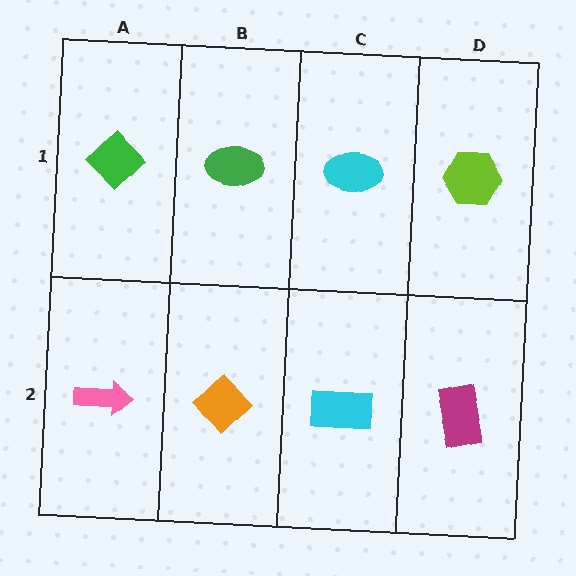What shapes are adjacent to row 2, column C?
A cyan ellipse (row 1, column C), an orange diamond (row 2, column B), a magenta rectangle (row 2, column D).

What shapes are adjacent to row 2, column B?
A green ellipse (row 1, column B), a pink arrow (row 2, column A), a cyan rectangle (row 2, column C).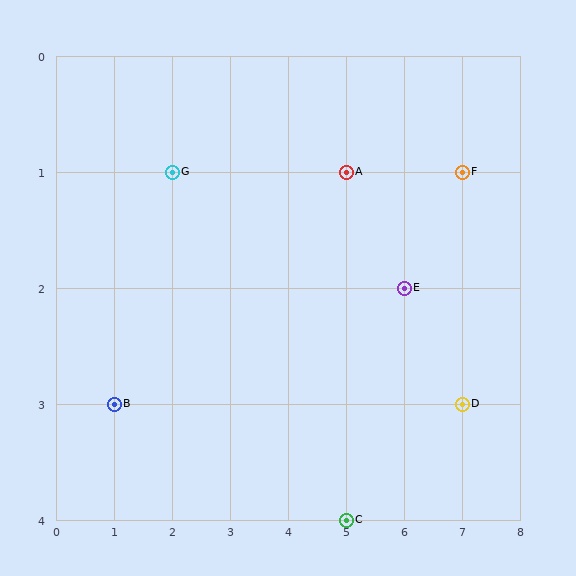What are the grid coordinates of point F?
Point F is at grid coordinates (7, 1).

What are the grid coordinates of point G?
Point G is at grid coordinates (2, 1).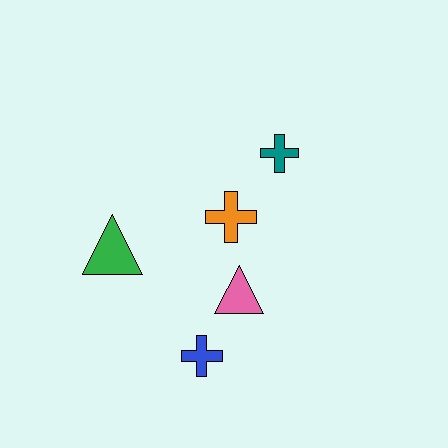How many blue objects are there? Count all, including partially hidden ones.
There is 1 blue object.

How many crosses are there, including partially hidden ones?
There are 3 crosses.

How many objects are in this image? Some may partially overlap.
There are 5 objects.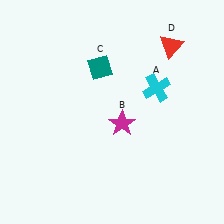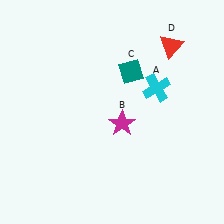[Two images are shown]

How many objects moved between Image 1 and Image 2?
1 object moved between the two images.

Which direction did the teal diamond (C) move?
The teal diamond (C) moved right.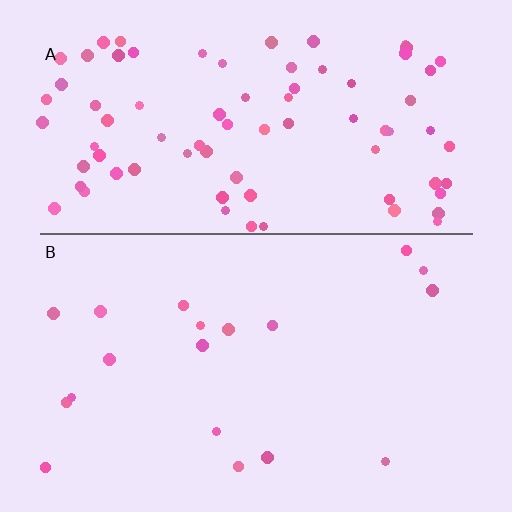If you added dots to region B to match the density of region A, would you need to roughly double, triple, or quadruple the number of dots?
Approximately quadruple.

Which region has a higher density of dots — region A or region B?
A (the top).